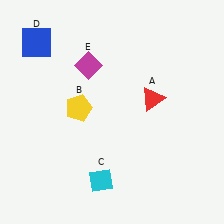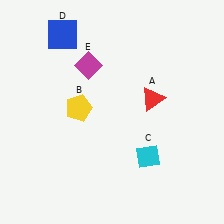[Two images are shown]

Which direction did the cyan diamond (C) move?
The cyan diamond (C) moved right.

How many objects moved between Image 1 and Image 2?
2 objects moved between the two images.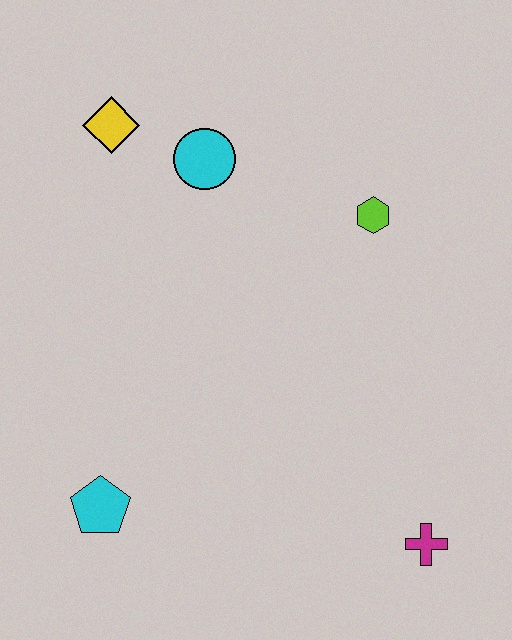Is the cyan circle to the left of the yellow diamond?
No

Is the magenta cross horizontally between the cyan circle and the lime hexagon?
No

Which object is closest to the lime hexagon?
The cyan circle is closest to the lime hexagon.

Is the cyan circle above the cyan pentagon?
Yes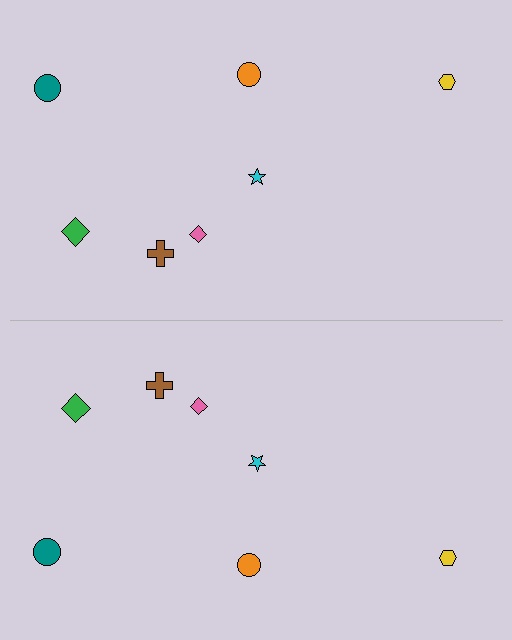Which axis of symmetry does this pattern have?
The pattern has a horizontal axis of symmetry running through the center of the image.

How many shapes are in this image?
There are 14 shapes in this image.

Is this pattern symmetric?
Yes, this pattern has bilateral (reflection) symmetry.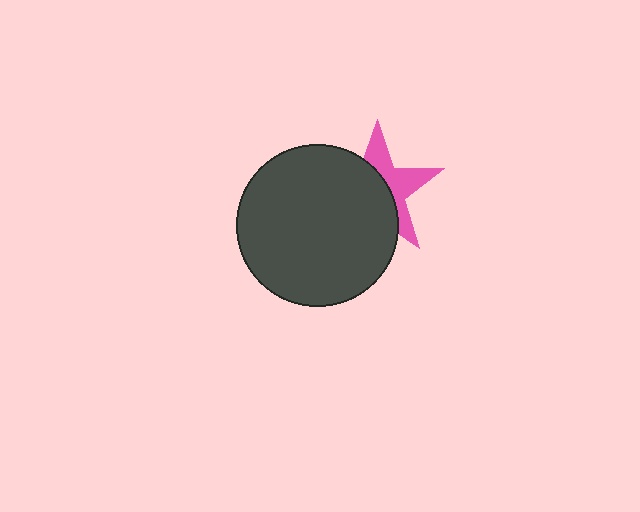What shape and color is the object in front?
The object in front is a dark gray circle.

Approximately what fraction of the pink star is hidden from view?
Roughly 59% of the pink star is hidden behind the dark gray circle.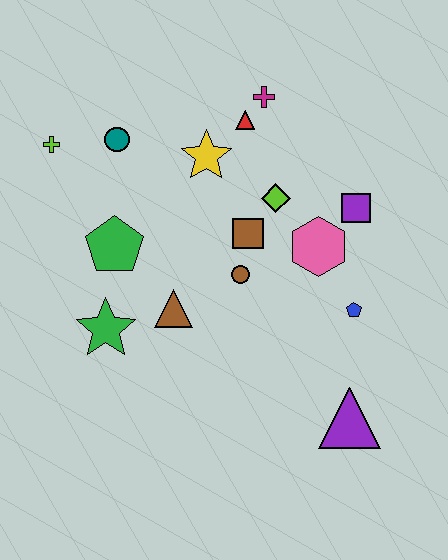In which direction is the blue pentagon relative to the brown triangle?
The blue pentagon is to the right of the brown triangle.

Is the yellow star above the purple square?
Yes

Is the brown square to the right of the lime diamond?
No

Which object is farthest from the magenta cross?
The purple triangle is farthest from the magenta cross.